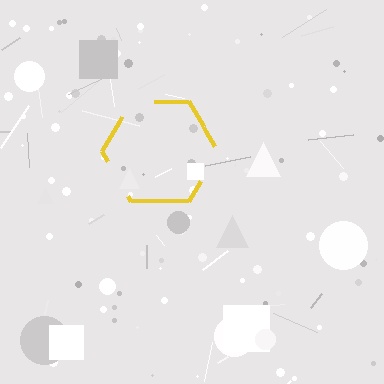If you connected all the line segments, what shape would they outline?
They would outline a hexagon.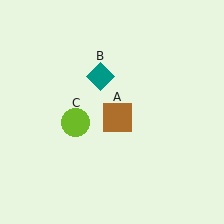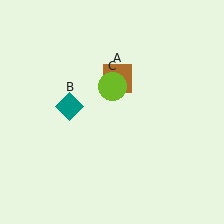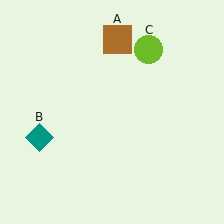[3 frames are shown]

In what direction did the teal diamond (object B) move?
The teal diamond (object B) moved down and to the left.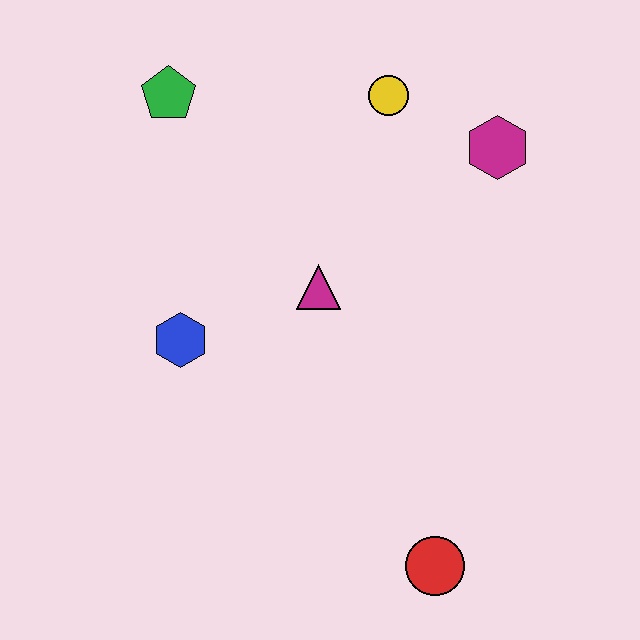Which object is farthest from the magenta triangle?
The red circle is farthest from the magenta triangle.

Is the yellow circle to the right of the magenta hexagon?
No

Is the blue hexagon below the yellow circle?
Yes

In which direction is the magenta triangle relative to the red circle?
The magenta triangle is above the red circle.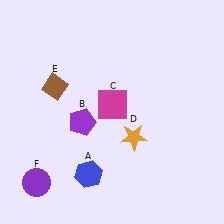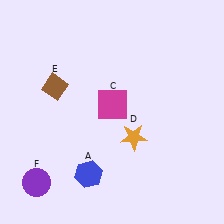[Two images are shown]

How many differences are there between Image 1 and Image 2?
There is 1 difference between the two images.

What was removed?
The purple pentagon (B) was removed in Image 2.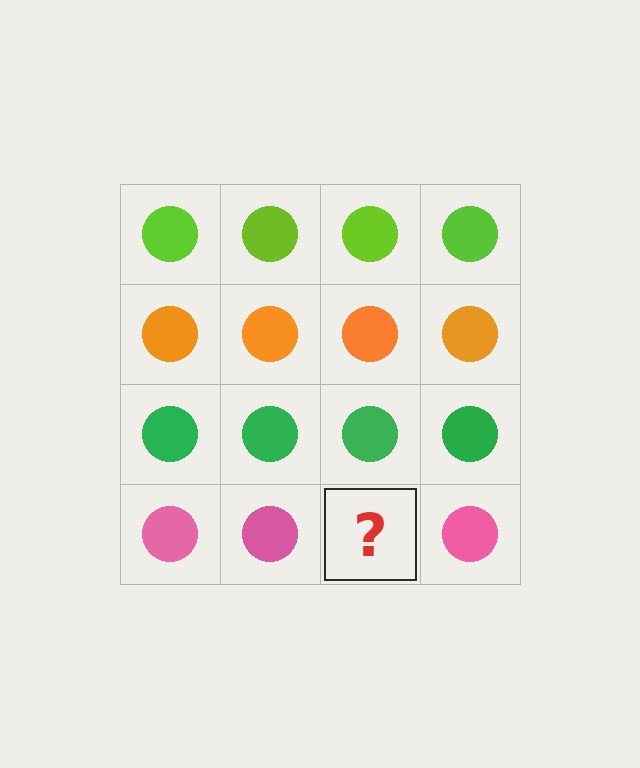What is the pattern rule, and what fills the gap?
The rule is that each row has a consistent color. The gap should be filled with a pink circle.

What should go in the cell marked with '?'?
The missing cell should contain a pink circle.